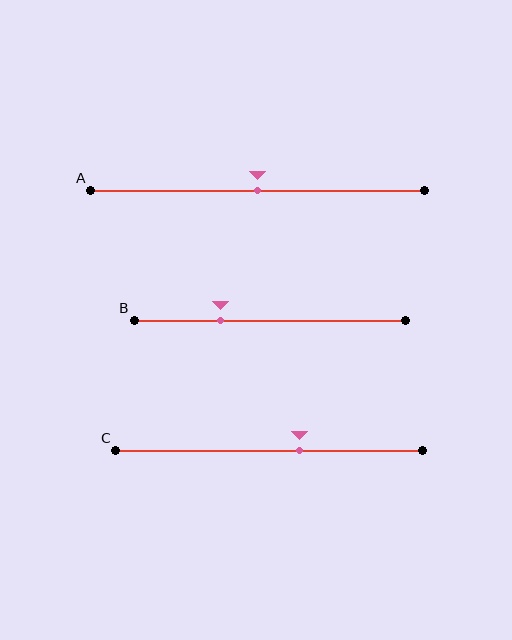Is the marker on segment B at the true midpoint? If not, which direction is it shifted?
No, the marker on segment B is shifted to the left by about 18% of the segment length.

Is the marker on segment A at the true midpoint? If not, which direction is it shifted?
Yes, the marker on segment A is at the true midpoint.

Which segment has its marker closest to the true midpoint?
Segment A has its marker closest to the true midpoint.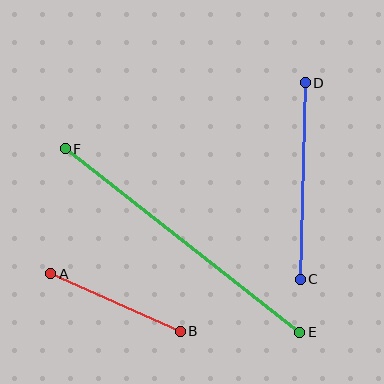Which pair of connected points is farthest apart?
Points E and F are farthest apart.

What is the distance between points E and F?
The distance is approximately 298 pixels.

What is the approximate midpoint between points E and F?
The midpoint is at approximately (182, 241) pixels.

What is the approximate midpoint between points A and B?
The midpoint is at approximately (116, 302) pixels.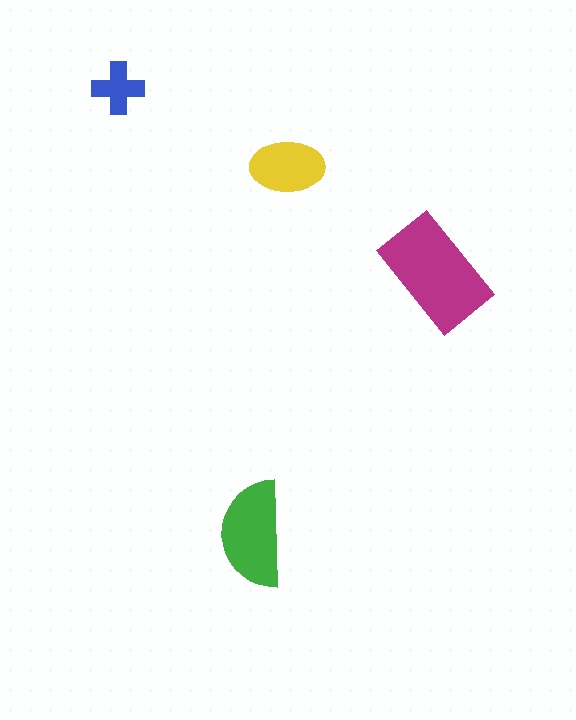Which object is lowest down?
The green semicircle is bottommost.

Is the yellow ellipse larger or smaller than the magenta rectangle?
Smaller.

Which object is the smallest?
The blue cross.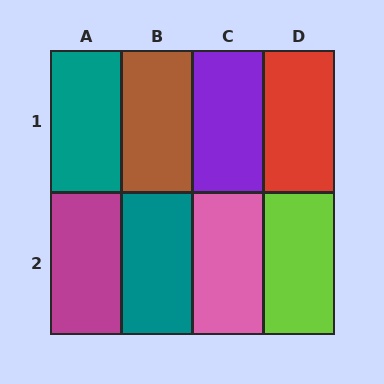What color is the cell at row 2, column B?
Teal.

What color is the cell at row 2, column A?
Magenta.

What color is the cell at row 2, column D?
Lime.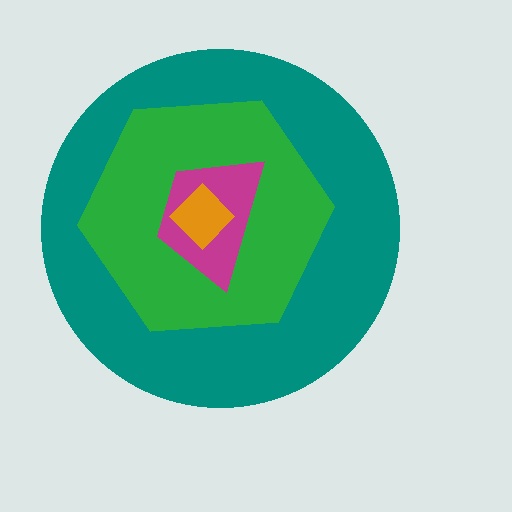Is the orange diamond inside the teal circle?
Yes.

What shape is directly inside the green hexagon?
The magenta trapezoid.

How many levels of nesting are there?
4.